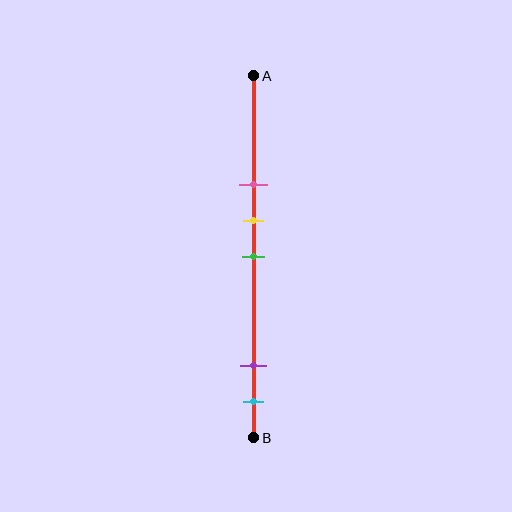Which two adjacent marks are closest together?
The yellow and green marks are the closest adjacent pair.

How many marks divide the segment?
There are 5 marks dividing the segment.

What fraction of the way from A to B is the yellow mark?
The yellow mark is approximately 40% (0.4) of the way from A to B.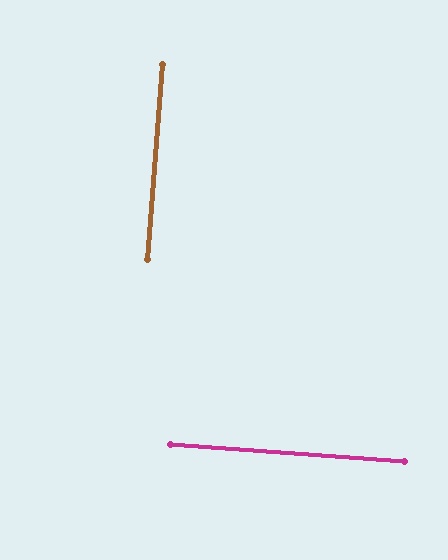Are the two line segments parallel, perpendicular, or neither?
Perpendicular — they meet at approximately 90°.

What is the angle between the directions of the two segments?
Approximately 90 degrees.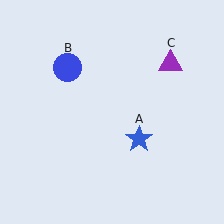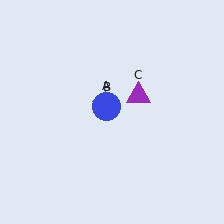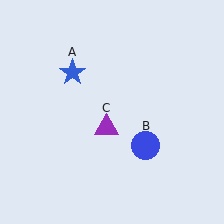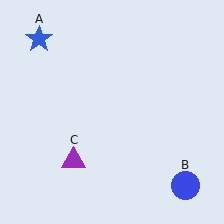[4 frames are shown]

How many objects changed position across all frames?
3 objects changed position: blue star (object A), blue circle (object B), purple triangle (object C).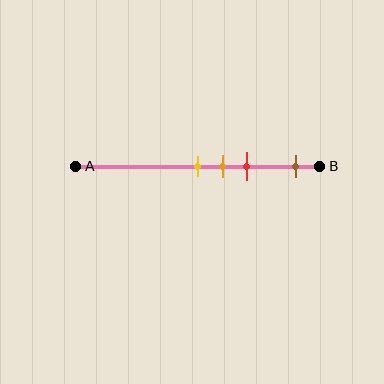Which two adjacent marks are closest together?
The yellow and orange marks are the closest adjacent pair.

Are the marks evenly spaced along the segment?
No, the marks are not evenly spaced.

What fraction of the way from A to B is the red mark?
The red mark is approximately 70% (0.7) of the way from A to B.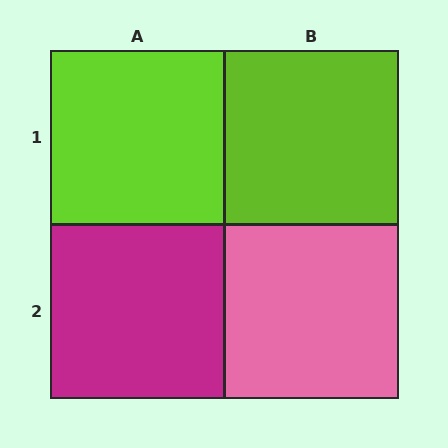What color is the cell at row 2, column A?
Magenta.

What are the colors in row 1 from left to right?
Lime, lime.